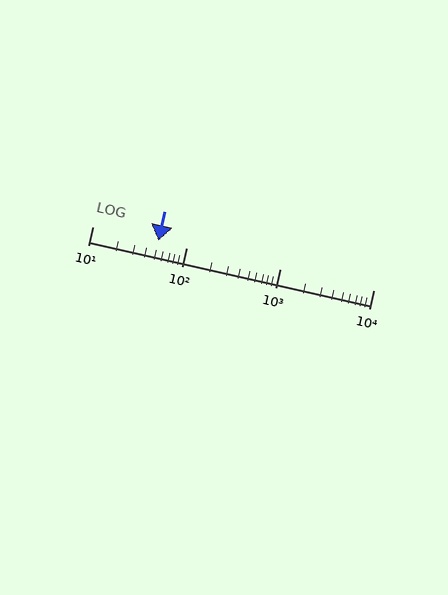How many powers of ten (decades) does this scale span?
The scale spans 3 decades, from 10 to 10000.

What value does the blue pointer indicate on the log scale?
The pointer indicates approximately 51.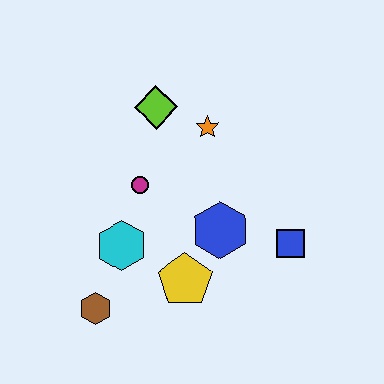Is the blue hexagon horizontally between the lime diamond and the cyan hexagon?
No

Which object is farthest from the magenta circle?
The blue square is farthest from the magenta circle.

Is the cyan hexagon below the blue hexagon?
Yes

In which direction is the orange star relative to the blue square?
The orange star is above the blue square.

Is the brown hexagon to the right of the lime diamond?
No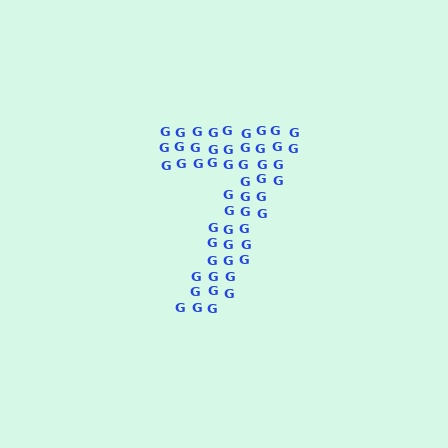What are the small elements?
The small elements are letter G's.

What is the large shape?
The large shape is the digit 7.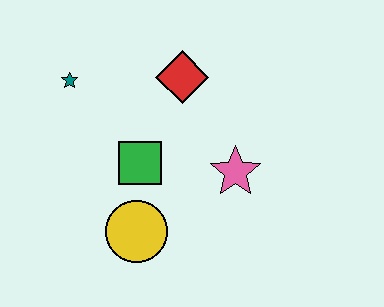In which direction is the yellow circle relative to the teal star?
The yellow circle is below the teal star.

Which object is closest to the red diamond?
The green square is closest to the red diamond.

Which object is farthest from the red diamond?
The yellow circle is farthest from the red diamond.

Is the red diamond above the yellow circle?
Yes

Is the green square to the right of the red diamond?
No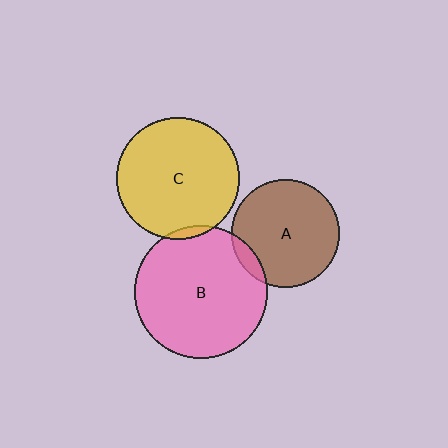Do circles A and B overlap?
Yes.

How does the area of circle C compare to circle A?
Approximately 1.3 times.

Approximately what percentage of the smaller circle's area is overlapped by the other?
Approximately 10%.